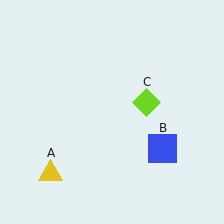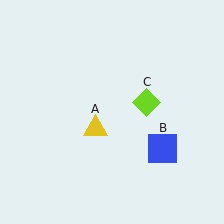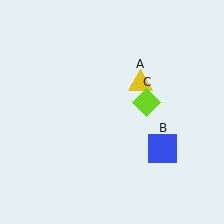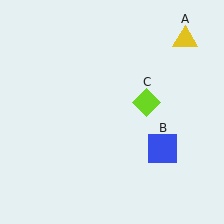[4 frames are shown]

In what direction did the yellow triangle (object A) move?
The yellow triangle (object A) moved up and to the right.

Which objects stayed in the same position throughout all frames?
Blue square (object B) and lime diamond (object C) remained stationary.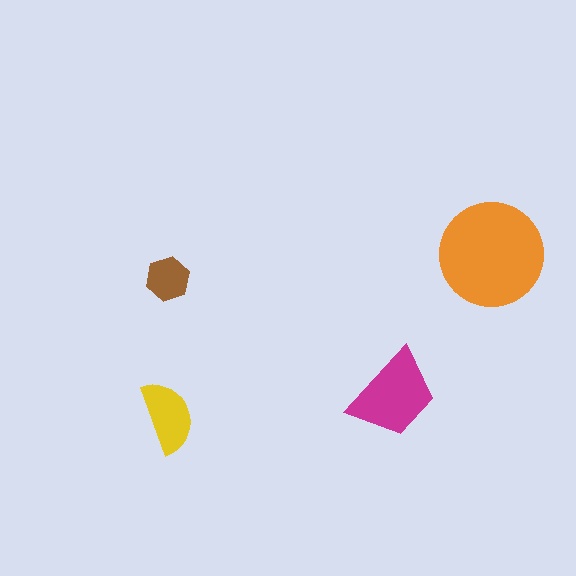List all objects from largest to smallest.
The orange circle, the magenta trapezoid, the yellow semicircle, the brown hexagon.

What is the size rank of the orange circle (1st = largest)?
1st.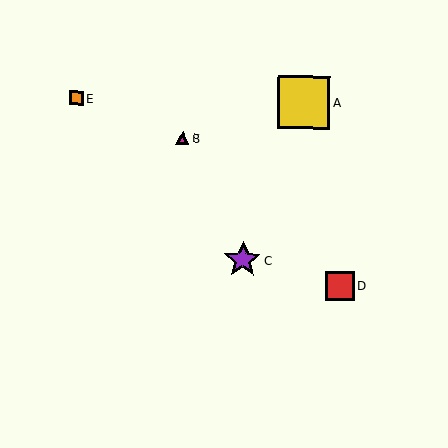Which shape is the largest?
The yellow square (labeled A) is the largest.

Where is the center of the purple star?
The center of the purple star is at (243, 260).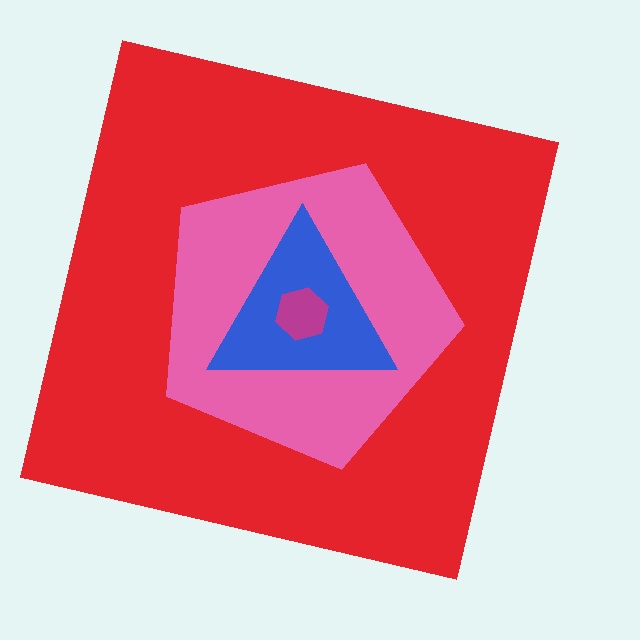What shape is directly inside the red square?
The pink pentagon.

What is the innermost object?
The magenta hexagon.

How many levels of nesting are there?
4.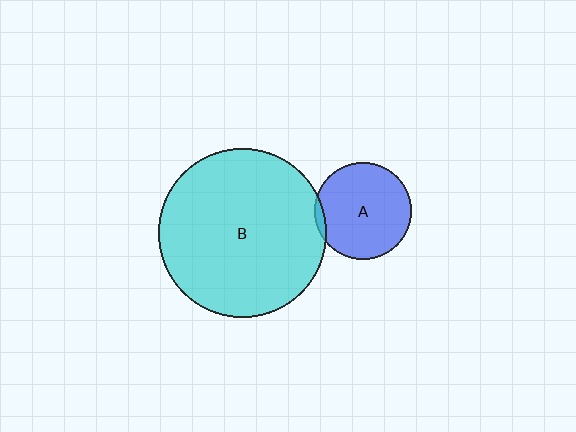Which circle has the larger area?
Circle B (cyan).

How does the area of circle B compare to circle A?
Approximately 3.0 times.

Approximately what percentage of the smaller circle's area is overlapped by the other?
Approximately 5%.